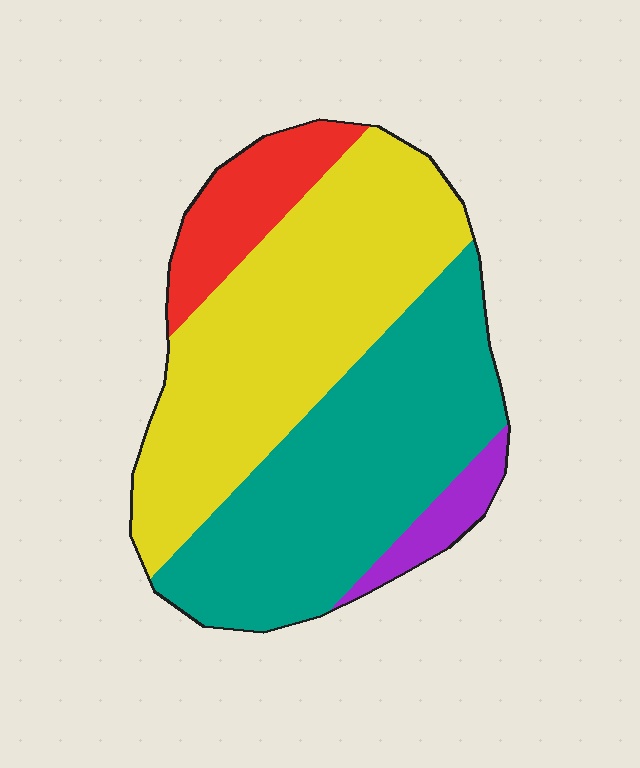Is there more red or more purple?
Red.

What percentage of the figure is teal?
Teal takes up between a third and a half of the figure.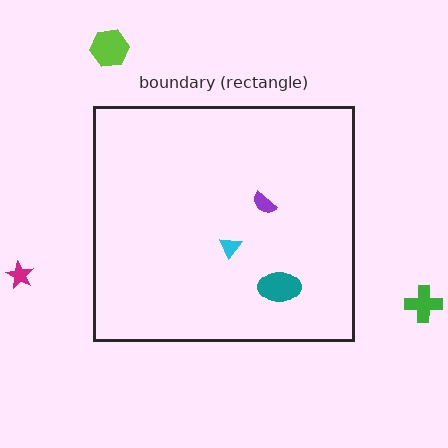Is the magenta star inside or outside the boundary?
Outside.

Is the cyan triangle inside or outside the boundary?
Inside.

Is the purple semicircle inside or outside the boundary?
Inside.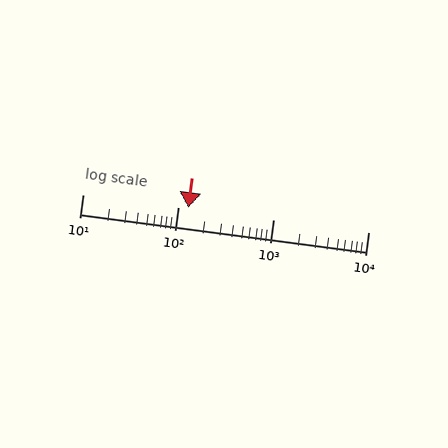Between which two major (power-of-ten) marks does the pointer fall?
The pointer is between 100 and 1000.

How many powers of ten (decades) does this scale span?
The scale spans 3 decades, from 10 to 10000.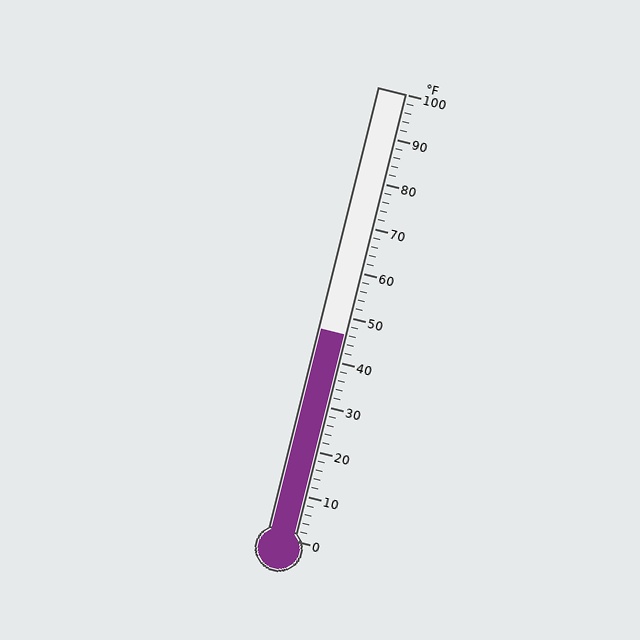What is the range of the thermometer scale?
The thermometer scale ranges from 0°F to 100°F.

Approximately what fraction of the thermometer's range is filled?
The thermometer is filled to approximately 45% of its range.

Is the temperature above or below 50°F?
The temperature is below 50°F.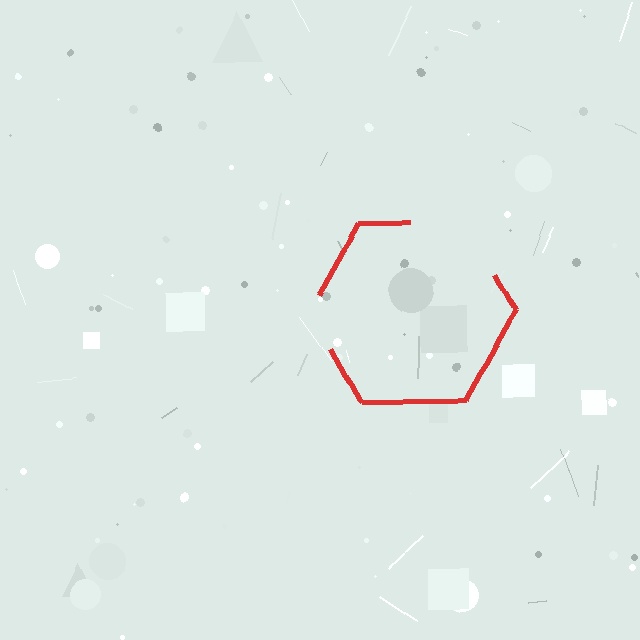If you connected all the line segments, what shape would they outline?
They would outline a hexagon.